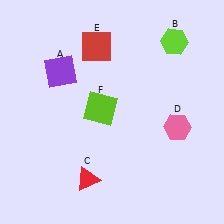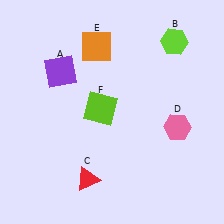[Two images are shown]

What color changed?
The square (E) changed from red in Image 1 to orange in Image 2.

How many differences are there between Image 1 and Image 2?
There is 1 difference between the two images.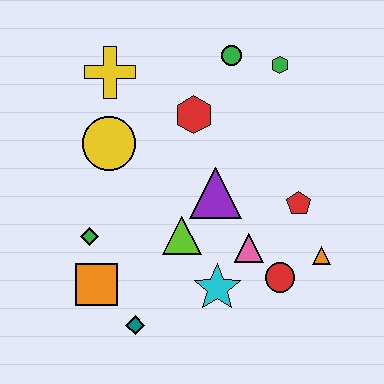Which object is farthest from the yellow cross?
The orange triangle is farthest from the yellow cross.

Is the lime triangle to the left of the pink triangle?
Yes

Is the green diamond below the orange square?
No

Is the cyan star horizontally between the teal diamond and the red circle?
Yes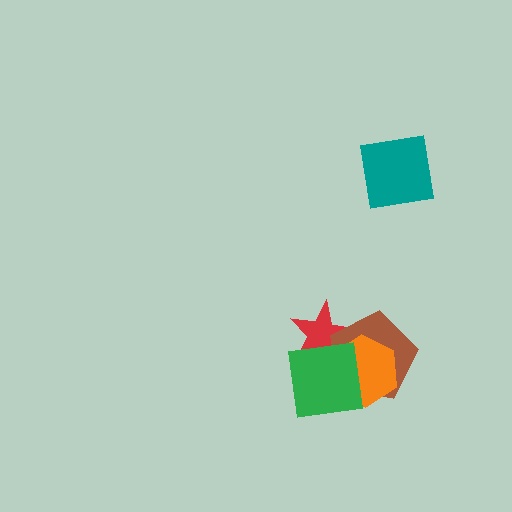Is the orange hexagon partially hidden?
Yes, it is partially covered by another shape.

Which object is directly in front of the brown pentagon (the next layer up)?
The orange hexagon is directly in front of the brown pentagon.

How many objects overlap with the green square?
3 objects overlap with the green square.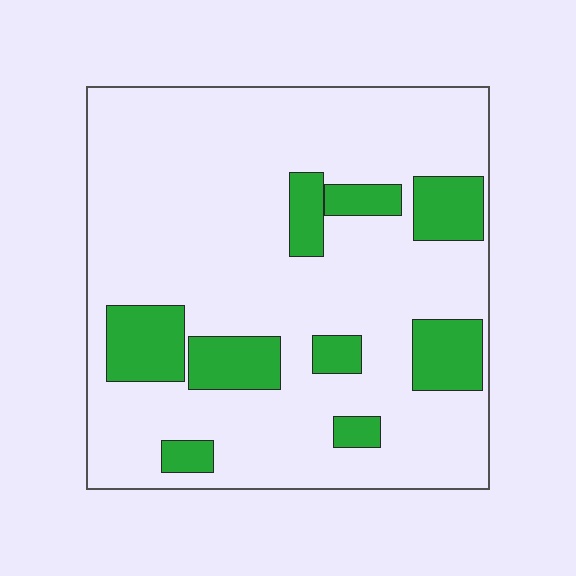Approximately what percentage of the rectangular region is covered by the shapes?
Approximately 20%.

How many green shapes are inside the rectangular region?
9.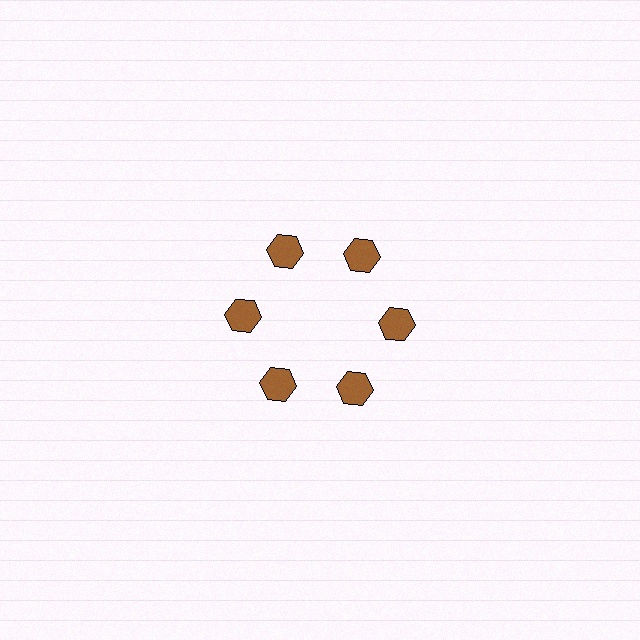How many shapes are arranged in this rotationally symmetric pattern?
There are 6 shapes, arranged in 6 groups of 1.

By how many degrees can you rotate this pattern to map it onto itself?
The pattern maps onto itself every 60 degrees of rotation.